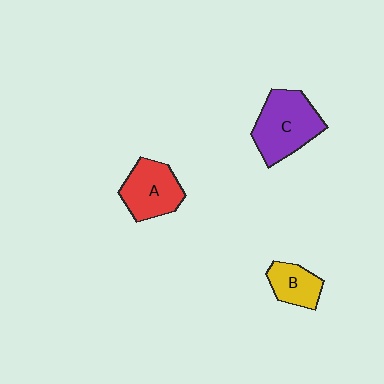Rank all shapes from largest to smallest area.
From largest to smallest: C (purple), A (red), B (yellow).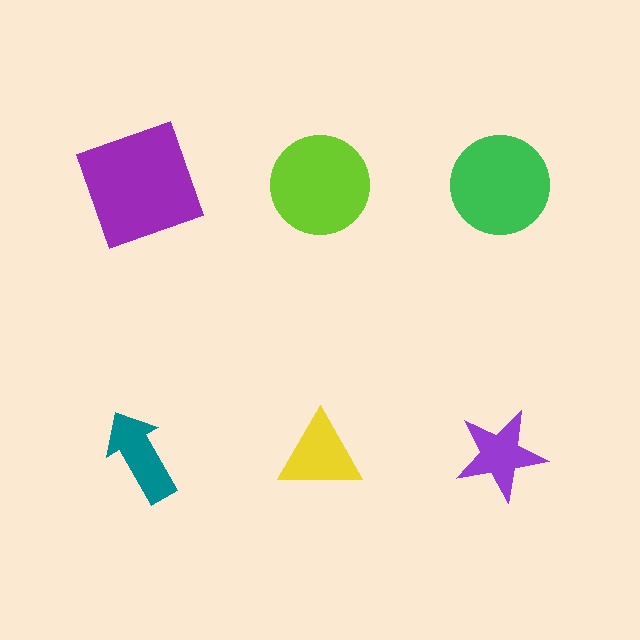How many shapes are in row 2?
3 shapes.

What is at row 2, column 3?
A purple star.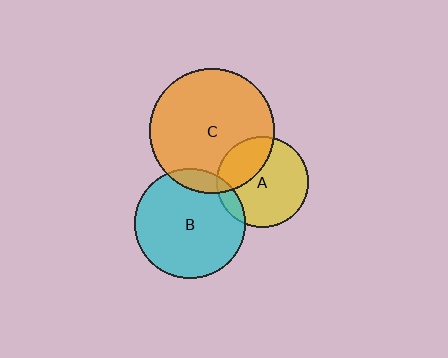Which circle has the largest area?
Circle C (orange).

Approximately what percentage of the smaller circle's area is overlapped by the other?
Approximately 10%.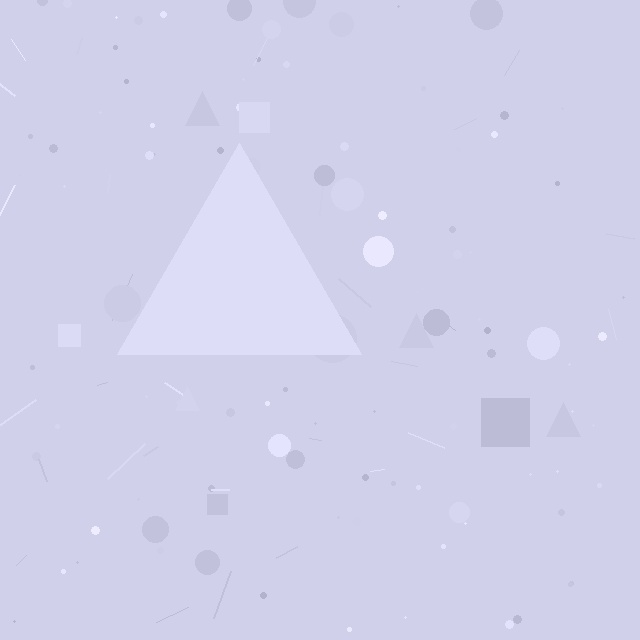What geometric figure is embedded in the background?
A triangle is embedded in the background.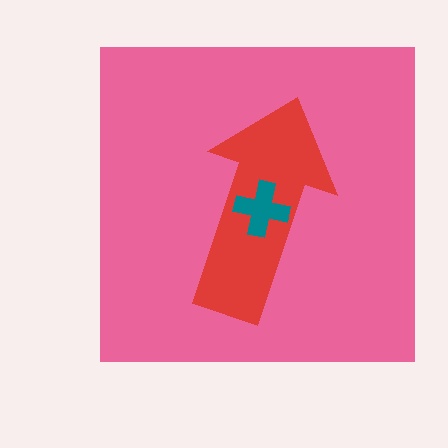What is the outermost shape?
The pink square.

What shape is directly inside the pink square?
The red arrow.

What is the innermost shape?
The teal cross.